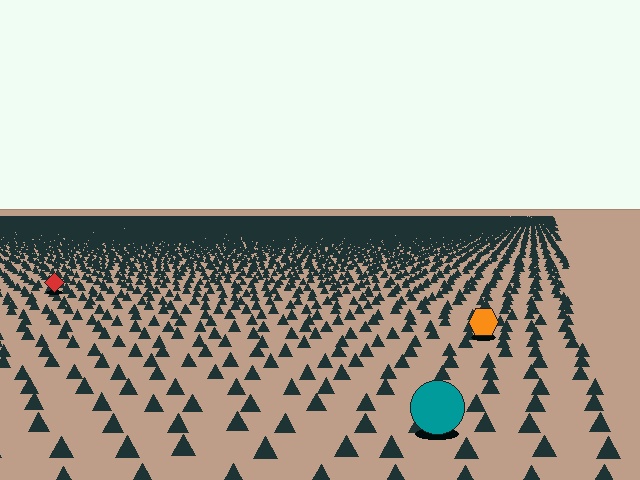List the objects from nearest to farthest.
From nearest to farthest: the teal circle, the orange hexagon, the red diamond.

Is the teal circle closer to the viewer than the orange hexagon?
Yes. The teal circle is closer — you can tell from the texture gradient: the ground texture is coarser near it.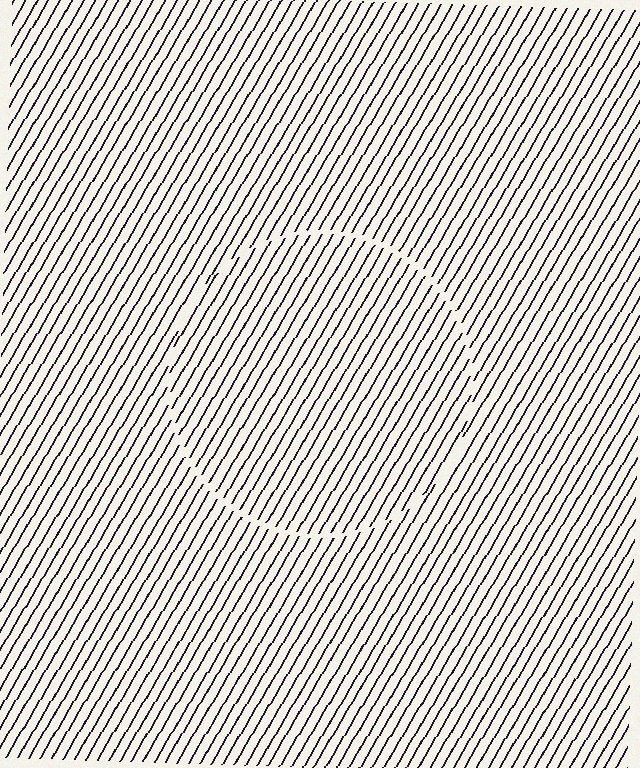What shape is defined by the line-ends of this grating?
An illusory circle. The interior of the shape contains the same grating, shifted by half a period — the contour is defined by the phase discontinuity where line-ends from the inner and outer gratings abut.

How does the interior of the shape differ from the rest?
The interior of the shape contains the same grating, shifted by half a period — the contour is defined by the phase discontinuity where line-ends from the inner and outer gratings abut.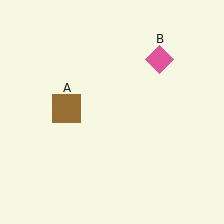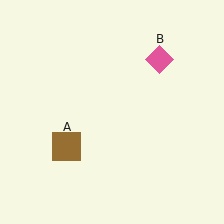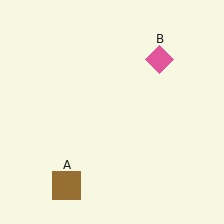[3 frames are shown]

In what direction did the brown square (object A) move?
The brown square (object A) moved down.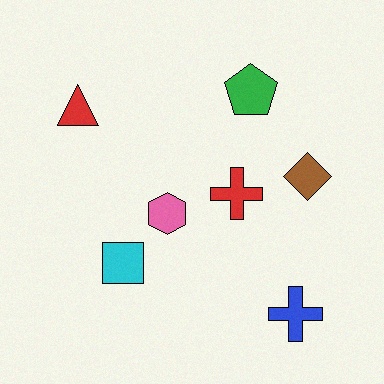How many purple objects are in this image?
There are no purple objects.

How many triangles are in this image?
There is 1 triangle.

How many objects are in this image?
There are 7 objects.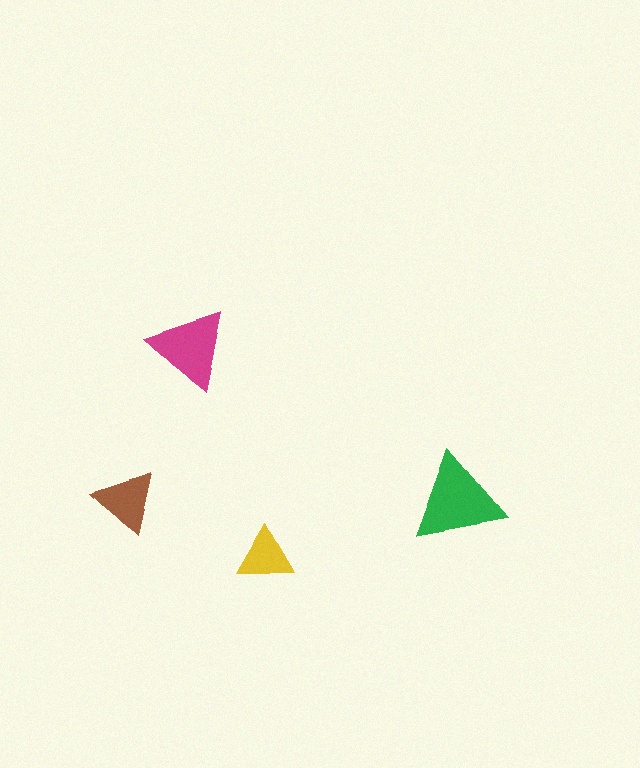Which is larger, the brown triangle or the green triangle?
The green one.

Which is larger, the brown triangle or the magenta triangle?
The magenta one.